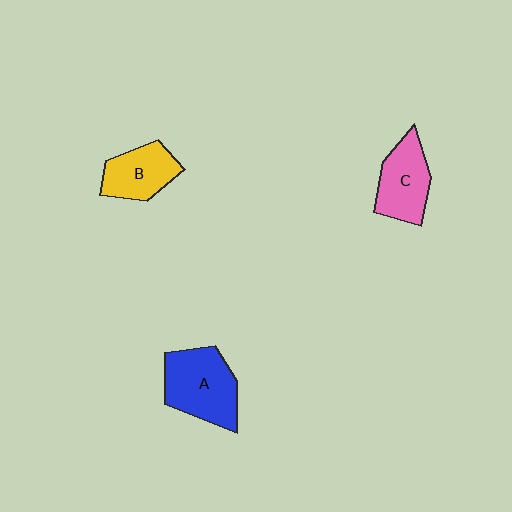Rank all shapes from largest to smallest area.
From largest to smallest: A (blue), C (pink), B (yellow).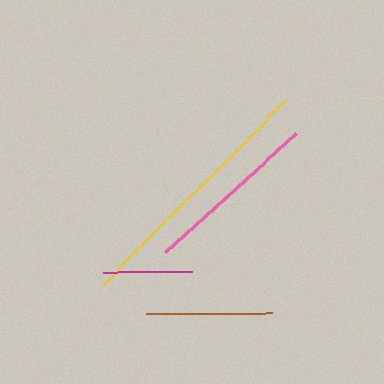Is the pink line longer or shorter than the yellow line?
The yellow line is longer than the pink line.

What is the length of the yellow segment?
The yellow segment is approximately 260 pixels long.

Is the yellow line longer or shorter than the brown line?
The yellow line is longer than the brown line.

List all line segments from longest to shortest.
From longest to shortest: yellow, pink, brown, magenta.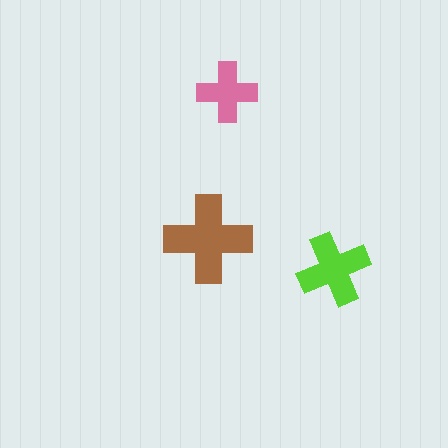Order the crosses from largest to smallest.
the brown one, the lime one, the pink one.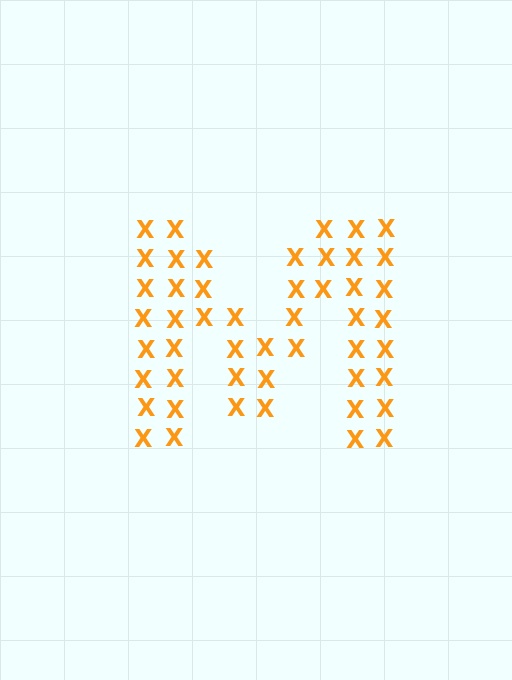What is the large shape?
The large shape is the letter M.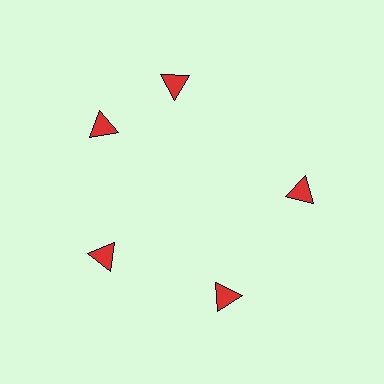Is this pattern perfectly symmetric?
No. The 5 red triangles are arranged in a ring, but one element near the 1 o'clock position is rotated out of alignment along the ring, breaking the 5-fold rotational symmetry.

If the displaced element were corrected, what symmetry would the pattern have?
It would have 5-fold rotational symmetry — the pattern would map onto itself every 72 degrees.